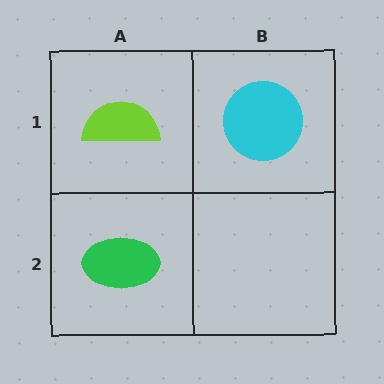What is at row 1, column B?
A cyan circle.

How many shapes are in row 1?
2 shapes.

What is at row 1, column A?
A lime semicircle.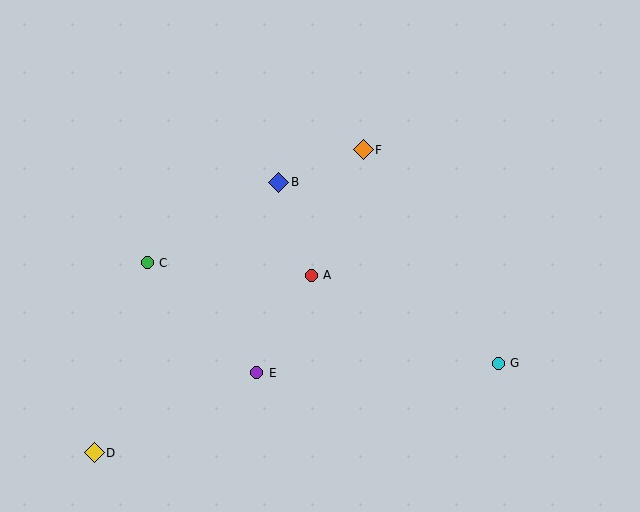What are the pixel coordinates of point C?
Point C is at (147, 263).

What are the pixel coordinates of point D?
Point D is at (94, 453).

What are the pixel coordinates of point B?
Point B is at (279, 182).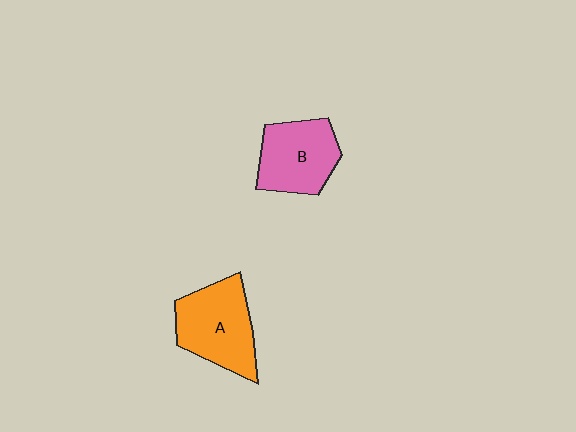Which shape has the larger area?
Shape A (orange).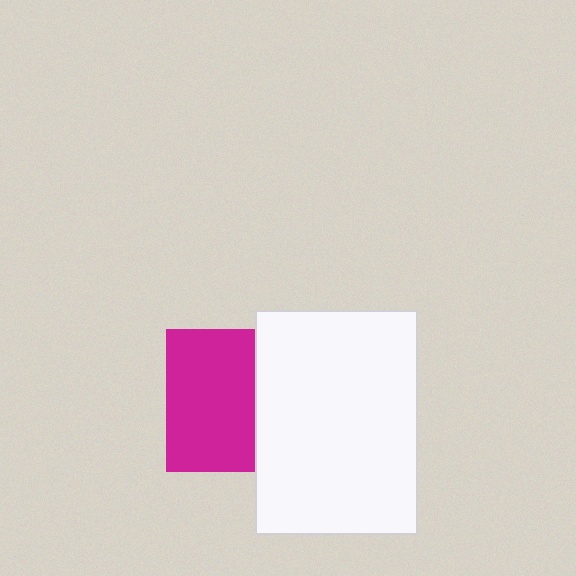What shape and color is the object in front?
The object in front is a white rectangle.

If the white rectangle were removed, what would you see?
You would see the complete magenta square.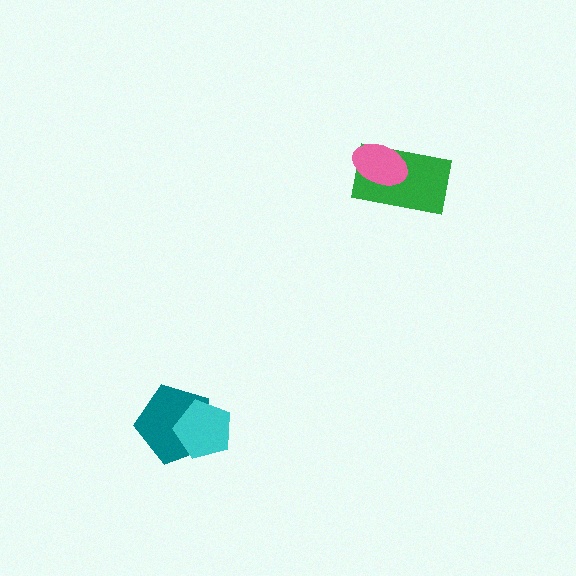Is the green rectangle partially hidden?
Yes, it is partially covered by another shape.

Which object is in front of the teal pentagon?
The cyan pentagon is in front of the teal pentagon.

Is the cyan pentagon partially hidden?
No, no other shape covers it.